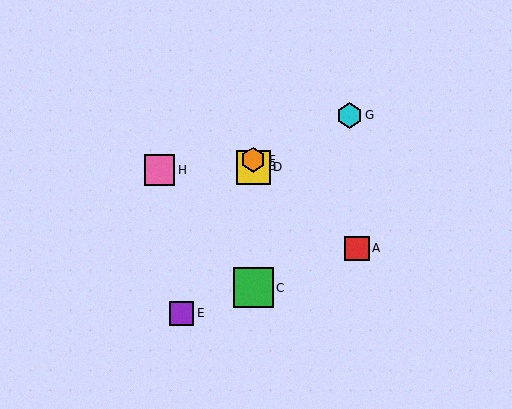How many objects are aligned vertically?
4 objects (B, C, D, F) are aligned vertically.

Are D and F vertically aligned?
Yes, both are at x≈253.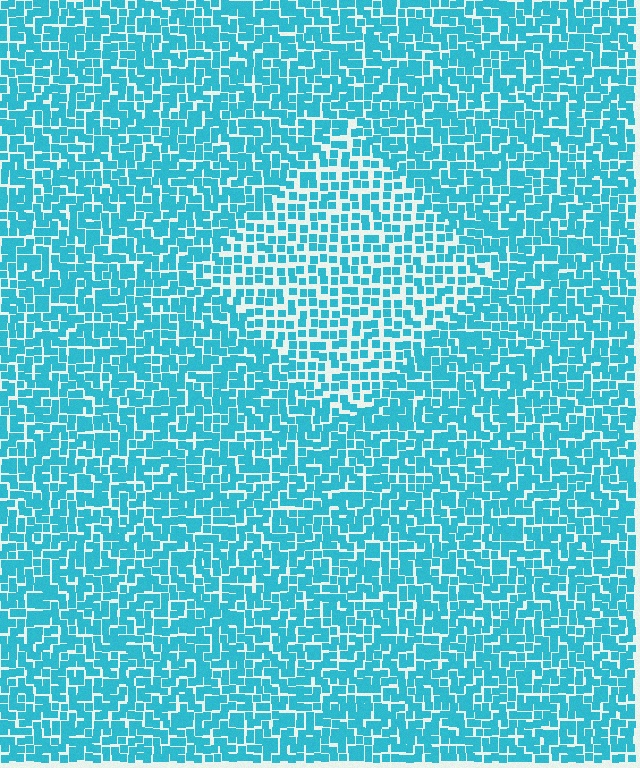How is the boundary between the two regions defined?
The boundary is defined by a change in element density (approximately 1.6x ratio). All elements are the same color, size, and shape.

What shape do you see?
I see a diamond.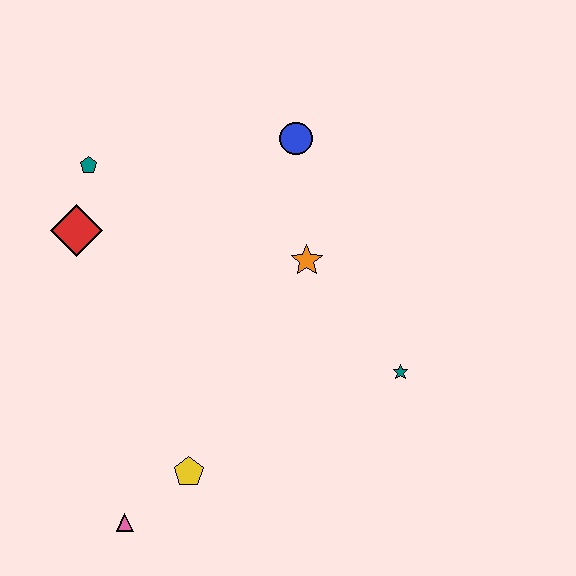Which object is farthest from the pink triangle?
The blue circle is farthest from the pink triangle.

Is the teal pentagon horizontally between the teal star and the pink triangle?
No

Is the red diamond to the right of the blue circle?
No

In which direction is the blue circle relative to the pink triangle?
The blue circle is above the pink triangle.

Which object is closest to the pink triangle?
The yellow pentagon is closest to the pink triangle.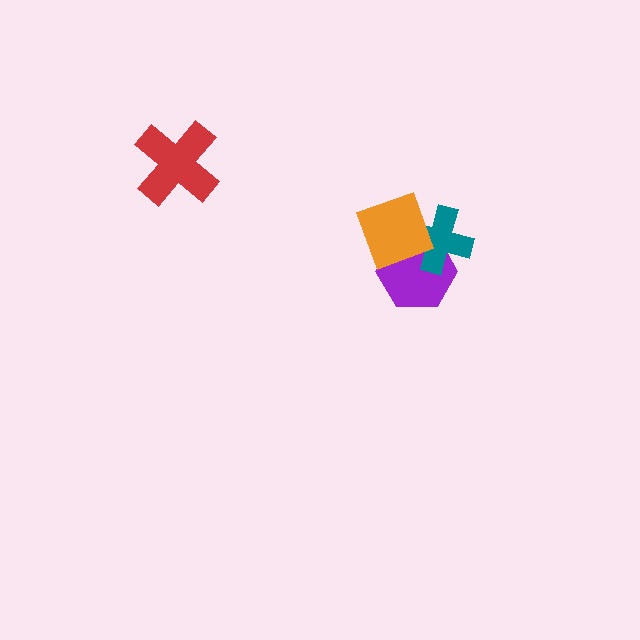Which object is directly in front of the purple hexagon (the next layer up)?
The teal cross is directly in front of the purple hexagon.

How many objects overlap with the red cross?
0 objects overlap with the red cross.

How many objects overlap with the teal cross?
2 objects overlap with the teal cross.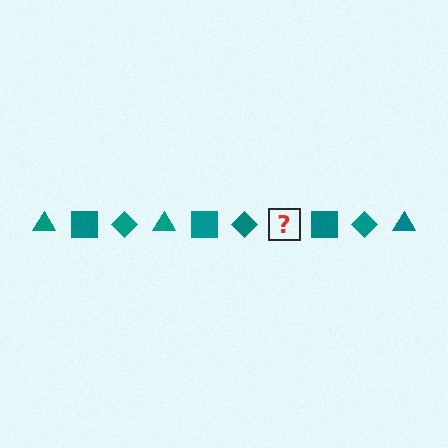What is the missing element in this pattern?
The missing element is a teal triangle.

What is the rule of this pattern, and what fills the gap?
The rule is that the pattern cycles through triangle, square, diamond shapes in teal. The gap should be filled with a teal triangle.